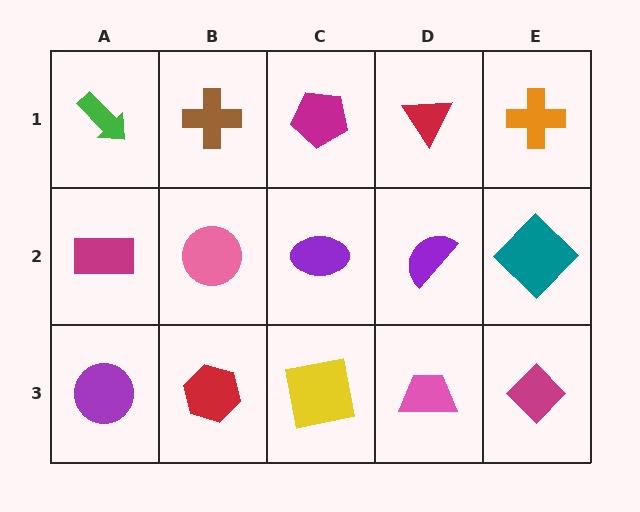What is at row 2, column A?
A magenta rectangle.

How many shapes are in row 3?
5 shapes.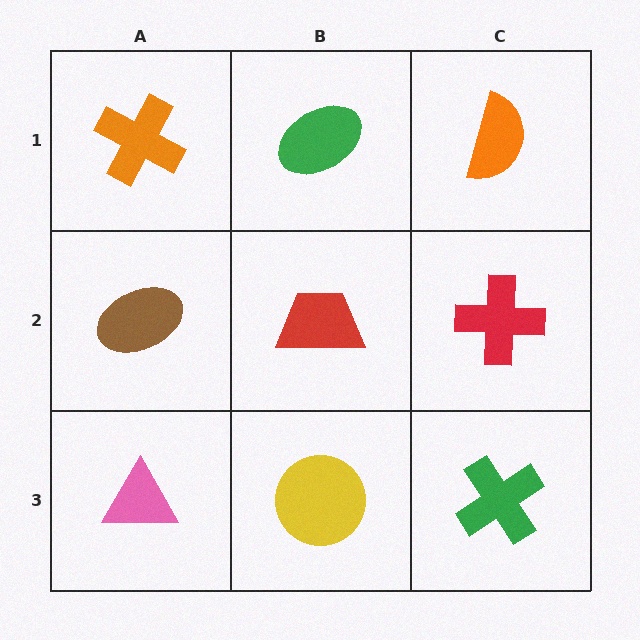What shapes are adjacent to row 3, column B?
A red trapezoid (row 2, column B), a pink triangle (row 3, column A), a green cross (row 3, column C).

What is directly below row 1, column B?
A red trapezoid.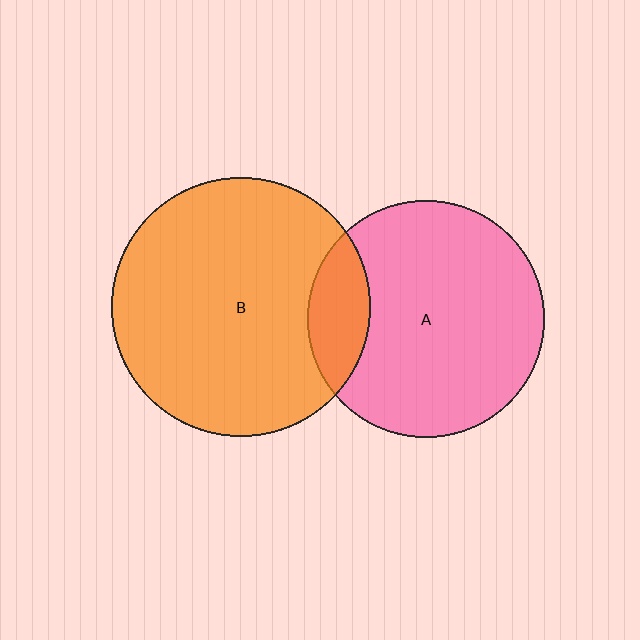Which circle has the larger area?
Circle B (orange).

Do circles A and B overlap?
Yes.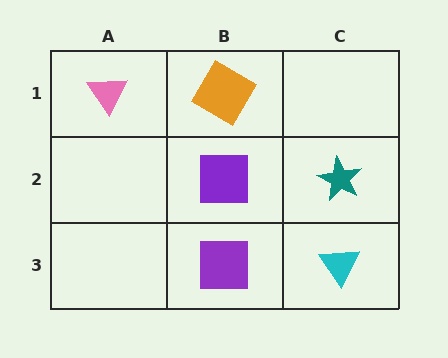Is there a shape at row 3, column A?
No, that cell is empty.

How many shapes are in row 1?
2 shapes.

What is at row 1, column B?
An orange diamond.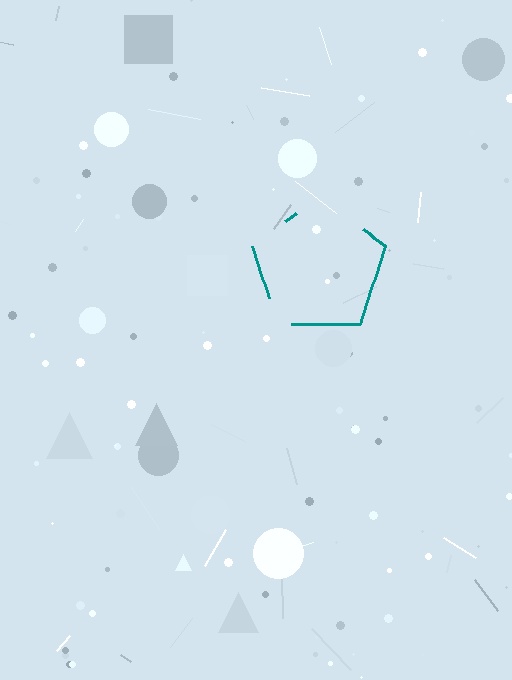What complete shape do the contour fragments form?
The contour fragments form a pentagon.